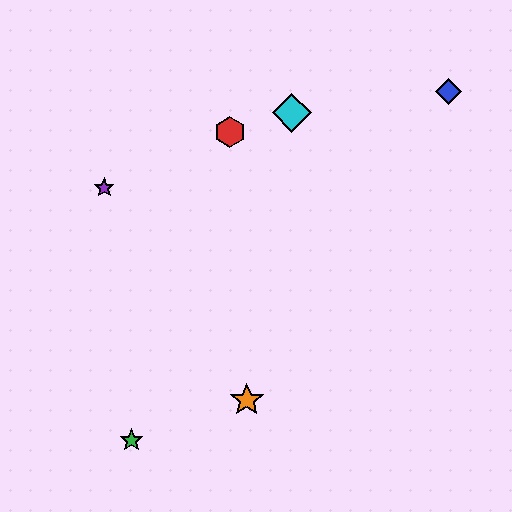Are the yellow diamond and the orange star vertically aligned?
No, the yellow diamond is at x≈292 and the orange star is at x≈247.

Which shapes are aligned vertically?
The yellow diamond, the cyan diamond are aligned vertically.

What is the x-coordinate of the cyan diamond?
The cyan diamond is at x≈292.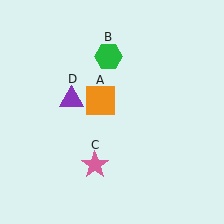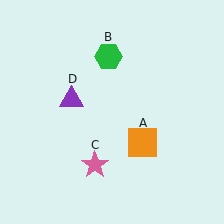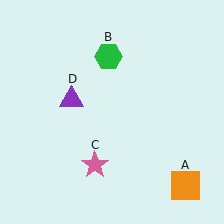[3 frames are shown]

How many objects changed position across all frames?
1 object changed position: orange square (object A).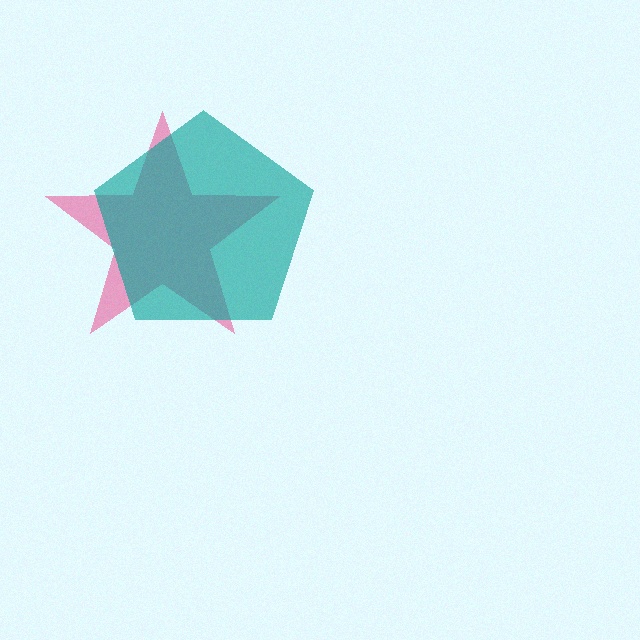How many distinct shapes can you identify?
There are 2 distinct shapes: a pink star, a teal pentagon.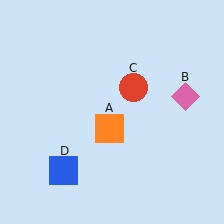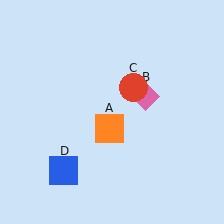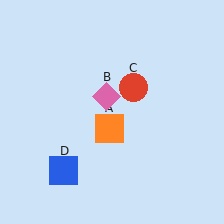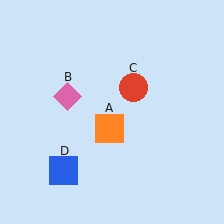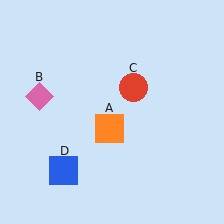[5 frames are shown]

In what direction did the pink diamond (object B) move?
The pink diamond (object B) moved left.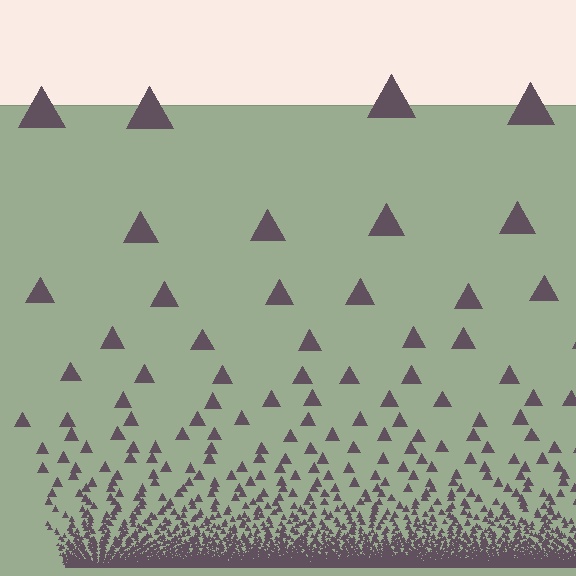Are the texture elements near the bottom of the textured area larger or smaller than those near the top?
Smaller. The gradient is inverted — elements near the bottom are smaller and denser.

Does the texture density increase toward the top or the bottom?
Density increases toward the bottom.